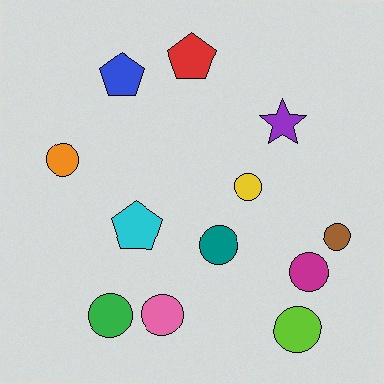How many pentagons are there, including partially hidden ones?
There are 3 pentagons.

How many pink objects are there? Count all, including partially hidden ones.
There is 1 pink object.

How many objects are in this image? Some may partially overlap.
There are 12 objects.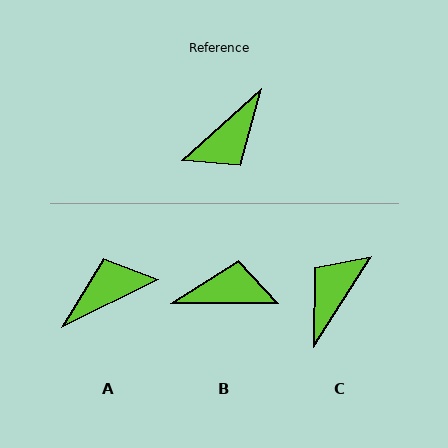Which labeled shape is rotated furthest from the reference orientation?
C, about 165 degrees away.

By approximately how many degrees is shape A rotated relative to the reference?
Approximately 164 degrees counter-clockwise.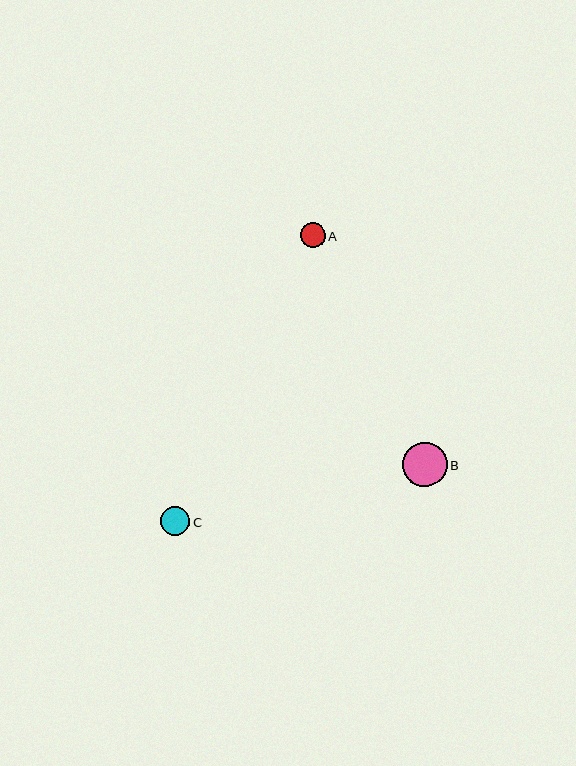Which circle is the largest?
Circle B is the largest with a size of approximately 45 pixels.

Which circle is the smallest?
Circle A is the smallest with a size of approximately 25 pixels.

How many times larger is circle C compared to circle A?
Circle C is approximately 1.2 times the size of circle A.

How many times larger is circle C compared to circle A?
Circle C is approximately 1.2 times the size of circle A.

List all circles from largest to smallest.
From largest to smallest: B, C, A.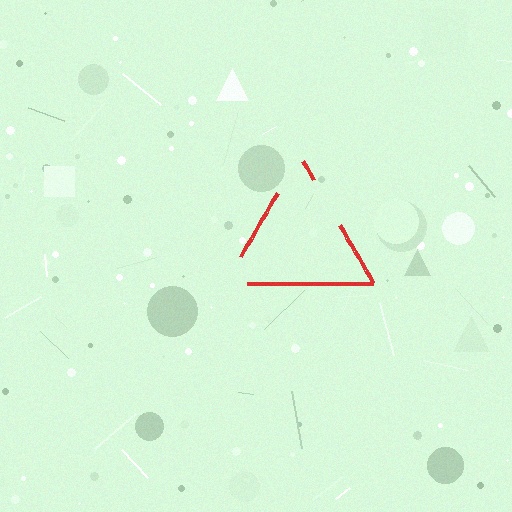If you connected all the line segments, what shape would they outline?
They would outline a triangle.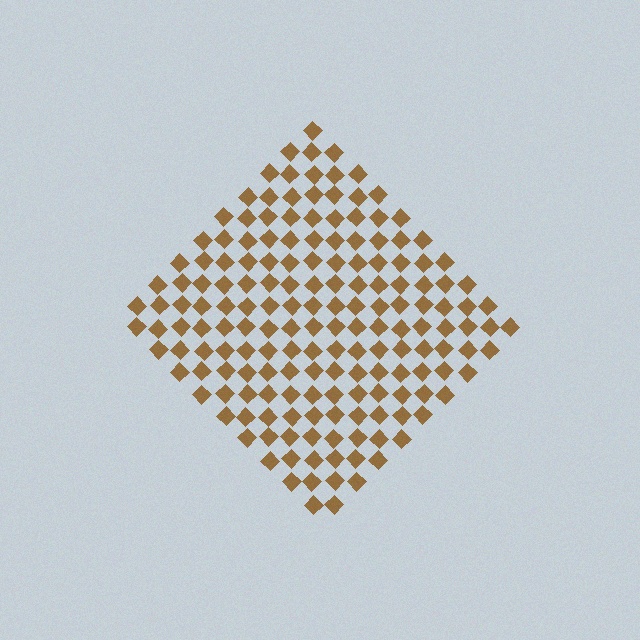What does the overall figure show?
The overall figure shows a diamond.